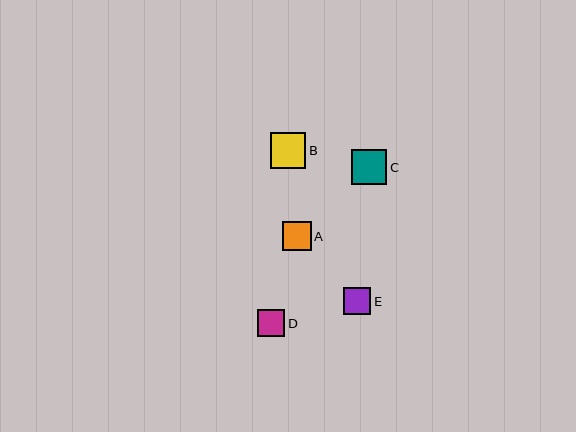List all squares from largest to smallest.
From largest to smallest: B, C, A, E, D.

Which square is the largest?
Square B is the largest with a size of approximately 36 pixels.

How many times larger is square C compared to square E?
Square C is approximately 1.3 times the size of square E.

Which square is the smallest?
Square D is the smallest with a size of approximately 27 pixels.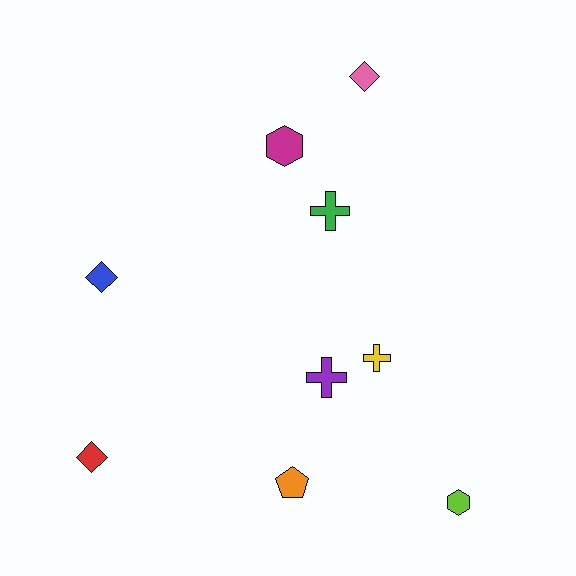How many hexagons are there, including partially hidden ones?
There are 2 hexagons.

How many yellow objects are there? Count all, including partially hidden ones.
There is 1 yellow object.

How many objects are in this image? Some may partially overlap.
There are 9 objects.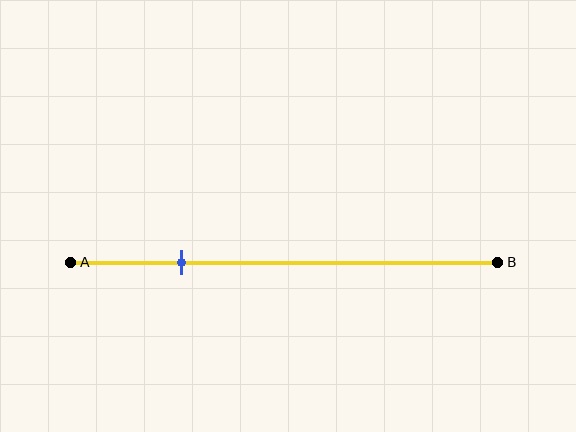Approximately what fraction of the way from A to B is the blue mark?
The blue mark is approximately 25% of the way from A to B.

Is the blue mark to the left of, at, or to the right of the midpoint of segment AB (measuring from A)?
The blue mark is to the left of the midpoint of segment AB.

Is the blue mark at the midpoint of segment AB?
No, the mark is at about 25% from A, not at the 50% midpoint.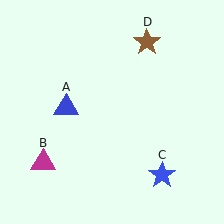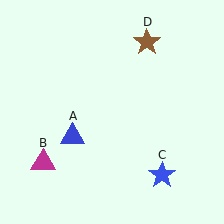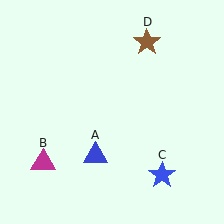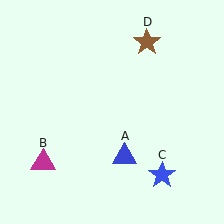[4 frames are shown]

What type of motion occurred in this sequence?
The blue triangle (object A) rotated counterclockwise around the center of the scene.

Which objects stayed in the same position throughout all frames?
Magenta triangle (object B) and blue star (object C) and brown star (object D) remained stationary.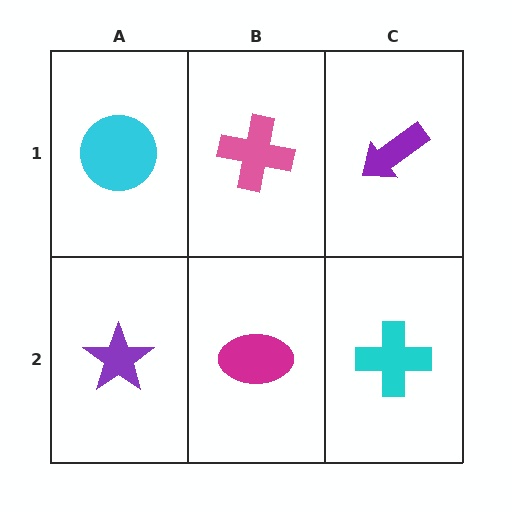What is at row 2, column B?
A magenta ellipse.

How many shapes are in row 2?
3 shapes.